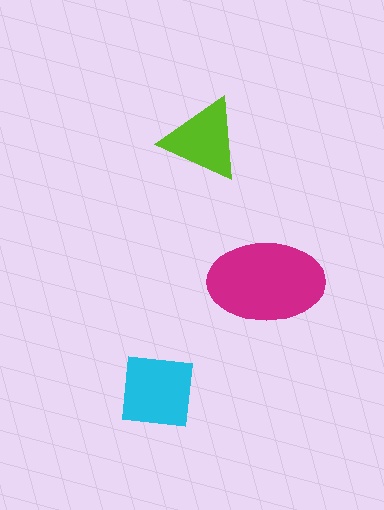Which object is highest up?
The lime triangle is topmost.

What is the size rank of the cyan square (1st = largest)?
2nd.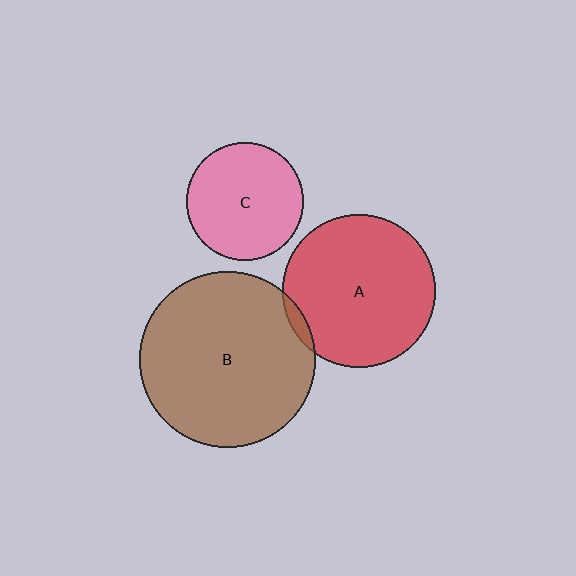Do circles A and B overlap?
Yes.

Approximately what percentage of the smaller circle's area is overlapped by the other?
Approximately 5%.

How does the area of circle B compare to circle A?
Approximately 1.3 times.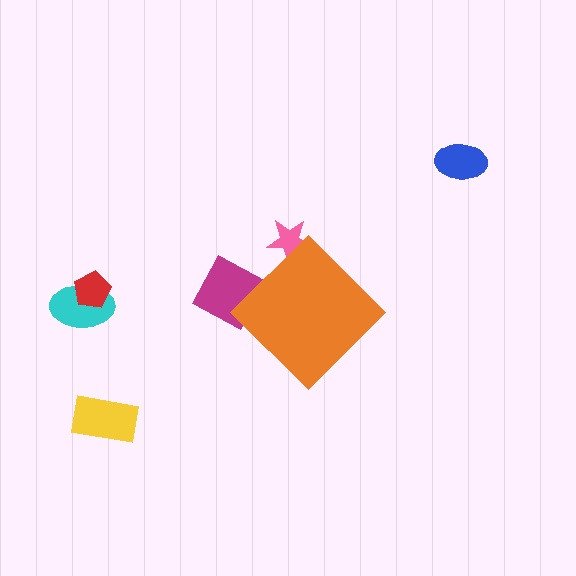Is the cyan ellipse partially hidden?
No, the cyan ellipse is fully visible.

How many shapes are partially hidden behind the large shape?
2 shapes are partially hidden.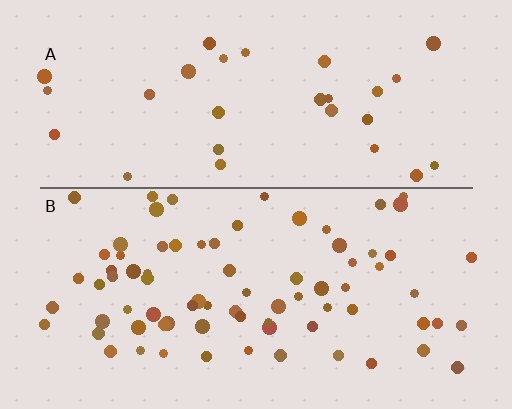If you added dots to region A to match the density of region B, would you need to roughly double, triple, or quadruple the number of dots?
Approximately triple.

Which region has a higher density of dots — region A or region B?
B (the bottom).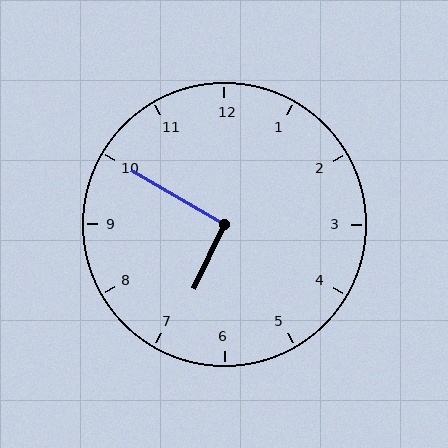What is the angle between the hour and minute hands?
Approximately 95 degrees.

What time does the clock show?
6:50.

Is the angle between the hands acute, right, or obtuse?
It is right.